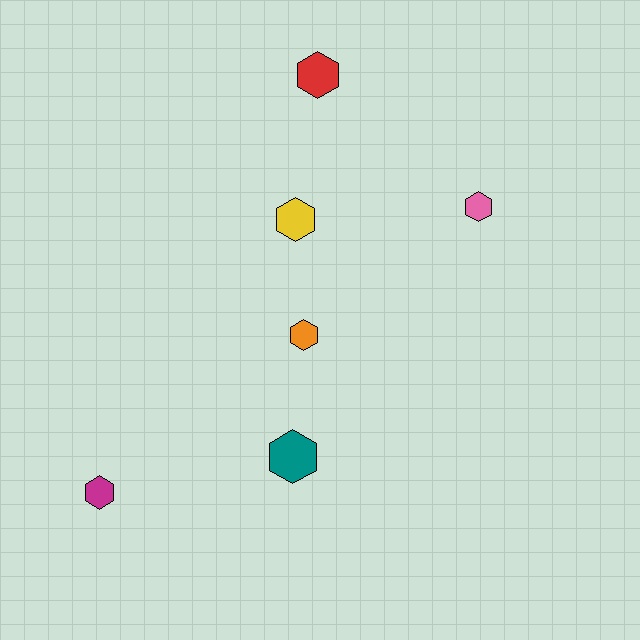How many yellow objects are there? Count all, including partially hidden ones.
There is 1 yellow object.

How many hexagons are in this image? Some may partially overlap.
There are 6 hexagons.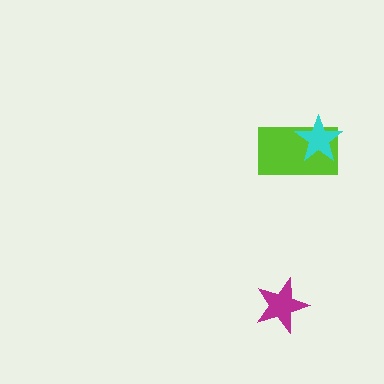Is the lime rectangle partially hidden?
Yes, it is partially covered by another shape.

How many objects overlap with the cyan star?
1 object overlaps with the cyan star.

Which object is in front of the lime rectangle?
The cyan star is in front of the lime rectangle.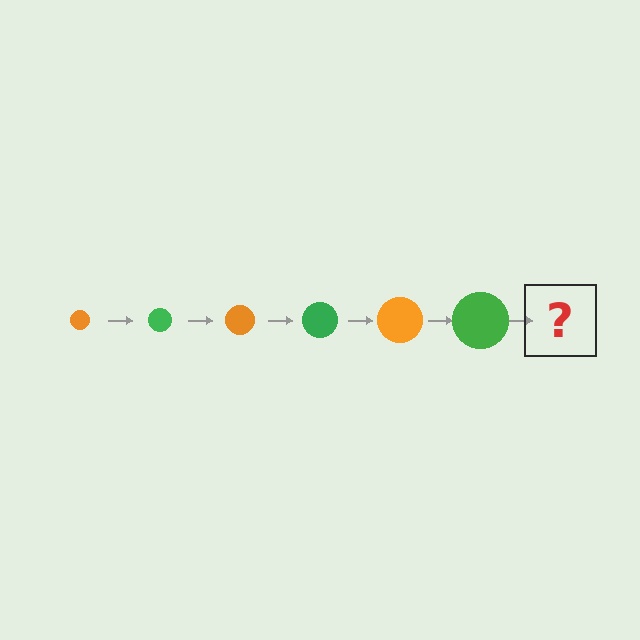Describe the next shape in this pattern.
It should be an orange circle, larger than the previous one.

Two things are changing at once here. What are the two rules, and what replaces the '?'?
The two rules are that the circle grows larger each step and the color cycles through orange and green. The '?' should be an orange circle, larger than the previous one.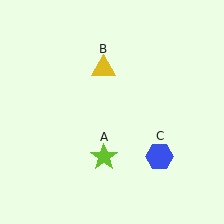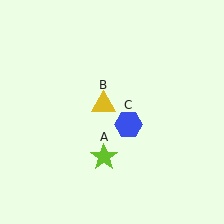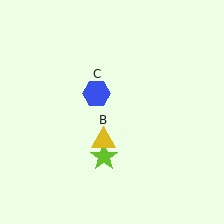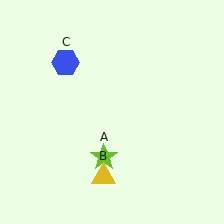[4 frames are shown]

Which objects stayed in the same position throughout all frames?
Lime star (object A) remained stationary.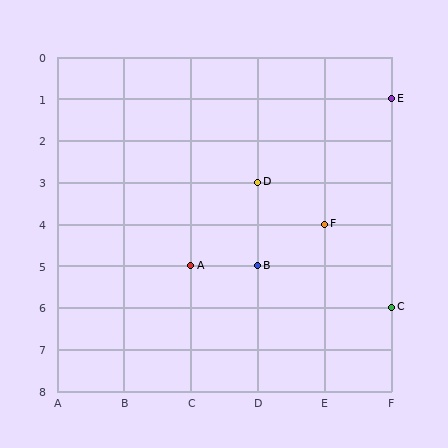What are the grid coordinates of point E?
Point E is at grid coordinates (F, 1).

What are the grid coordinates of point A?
Point A is at grid coordinates (C, 5).